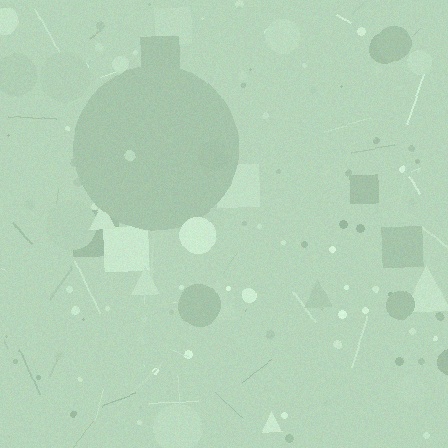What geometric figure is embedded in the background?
A circle is embedded in the background.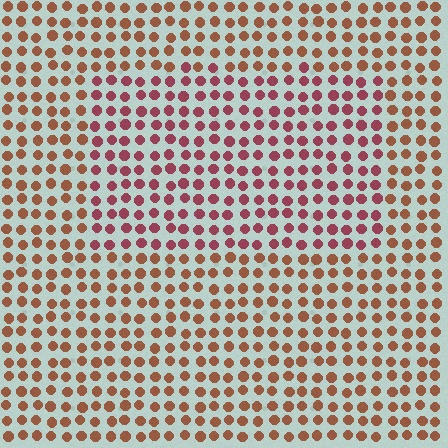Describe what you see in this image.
The image is filled with small brown elements in a uniform arrangement. A rectangle-shaped region is visible where the elements are tinted to a slightly different hue, forming a subtle color boundary.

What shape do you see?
I see a rectangle.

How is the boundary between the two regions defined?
The boundary is defined purely by a slight shift in hue (about 33 degrees). Spacing, size, and orientation are identical on both sides.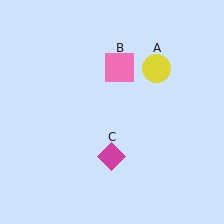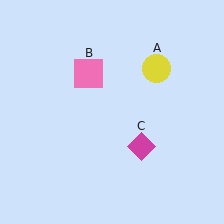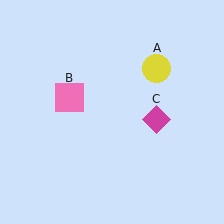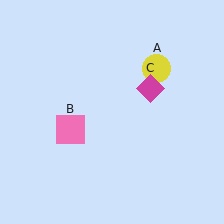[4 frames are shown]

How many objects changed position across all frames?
2 objects changed position: pink square (object B), magenta diamond (object C).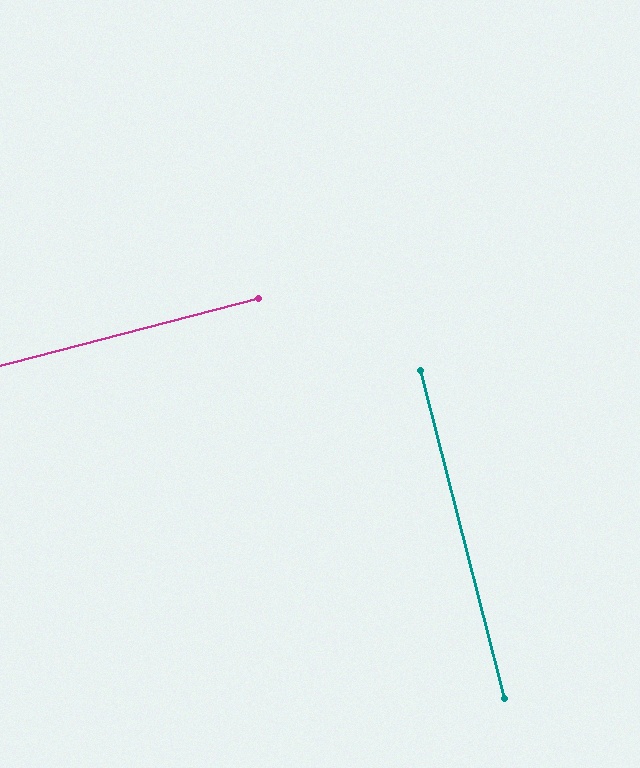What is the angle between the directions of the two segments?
Approximately 90 degrees.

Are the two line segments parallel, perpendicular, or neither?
Perpendicular — they meet at approximately 90°.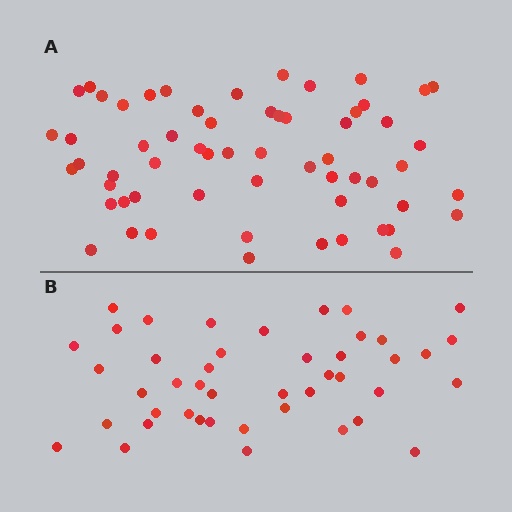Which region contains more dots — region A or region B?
Region A (the top region) has more dots.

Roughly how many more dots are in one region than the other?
Region A has approximately 15 more dots than region B.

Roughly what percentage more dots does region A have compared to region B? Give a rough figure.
About 35% more.